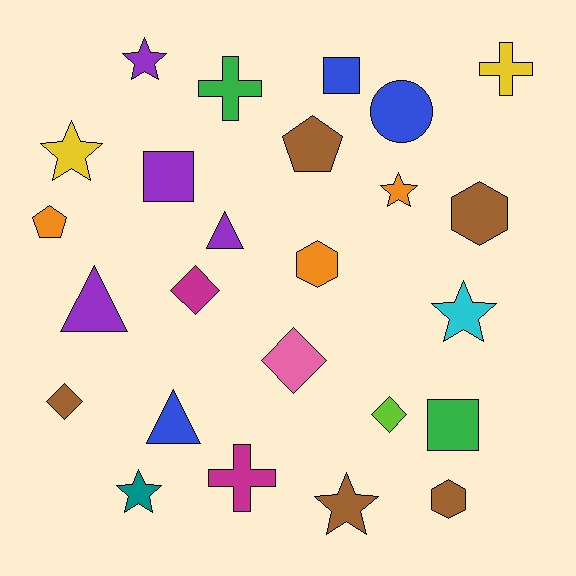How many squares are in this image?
There are 3 squares.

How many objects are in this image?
There are 25 objects.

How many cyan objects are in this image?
There is 1 cyan object.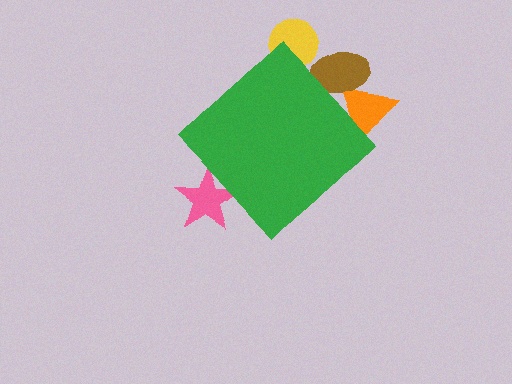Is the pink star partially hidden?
Yes, the pink star is partially hidden behind the green diamond.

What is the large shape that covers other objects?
A green diamond.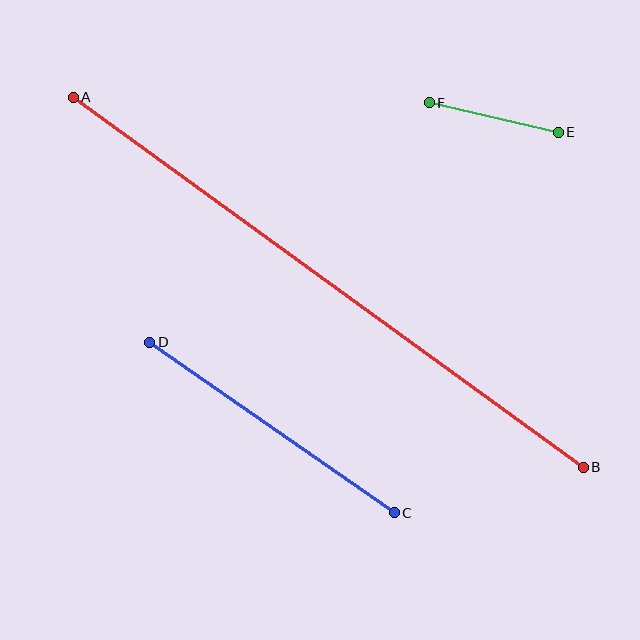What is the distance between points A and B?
The distance is approximately 630 pixels.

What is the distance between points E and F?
The distance is approximately 132 pixels.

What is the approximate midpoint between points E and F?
The midpoint is at approximately (494, 117) pixels.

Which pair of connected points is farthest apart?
Points A and B are farthest apart.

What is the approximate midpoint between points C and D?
The midpoint is at approximately (272, 428) pixels.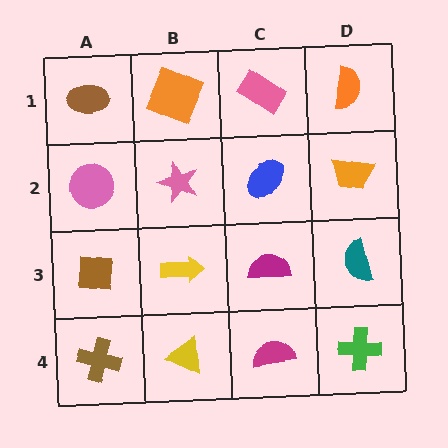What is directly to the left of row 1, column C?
An orange square.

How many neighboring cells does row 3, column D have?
3.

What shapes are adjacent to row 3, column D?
An orange trapezoid (row 2, column D), a green cross (row 4, column D), a magenta semicircle (row 3, column C).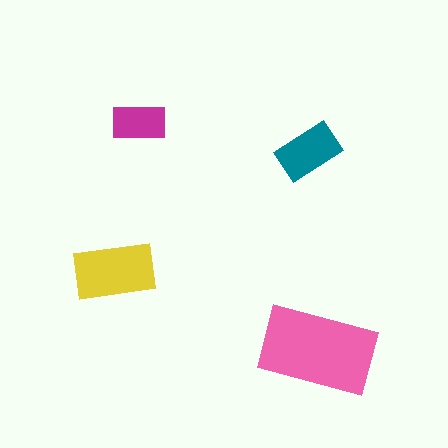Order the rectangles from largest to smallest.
the pink one, the yellow one, the teal one, the magenta one.